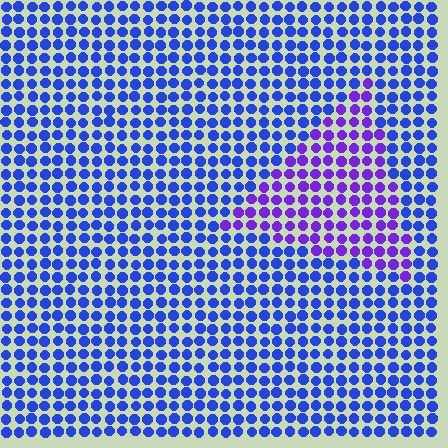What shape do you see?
I see a triangle.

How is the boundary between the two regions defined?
The boundary is defined purely by a slight shift in hue (about 38 degrees). Spacing, size, and orientation are identical on both sides.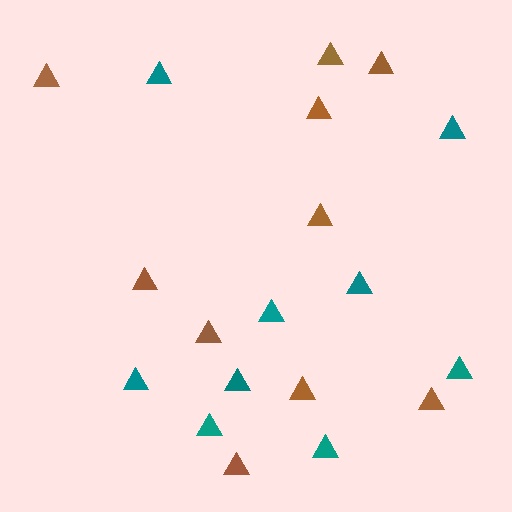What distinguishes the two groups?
There are 2 groups: one group of teal triangles (9) and one group of brown triangles (10).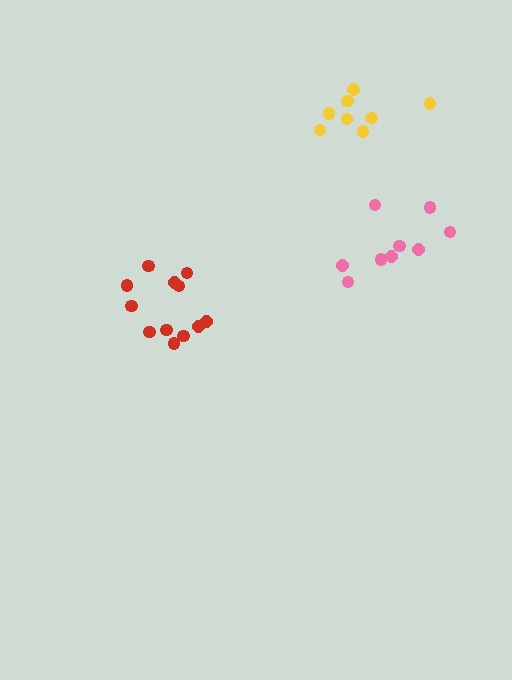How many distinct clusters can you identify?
There are 3 distinct clusters.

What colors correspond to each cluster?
The clusters are colored: red, yellow, pink.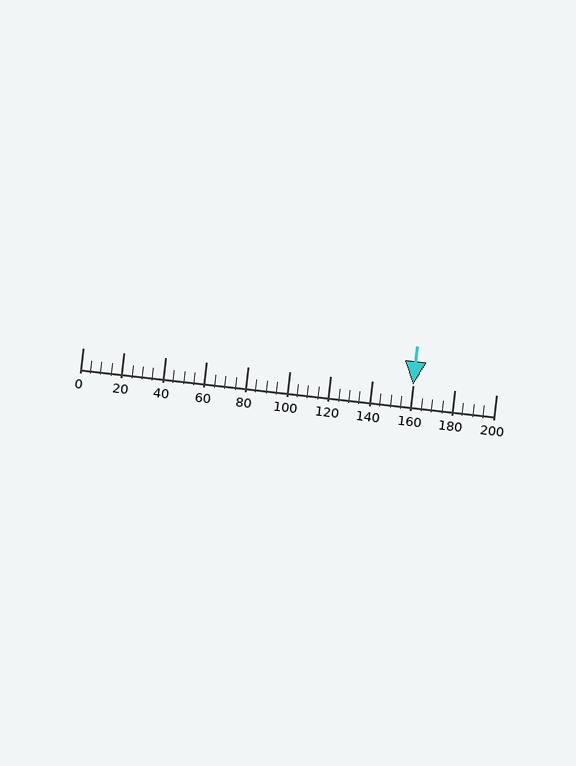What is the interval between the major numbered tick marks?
The major tick marks are spaced 20 units apart.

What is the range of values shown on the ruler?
The ruler shows values from 0 to 200.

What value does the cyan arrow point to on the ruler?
The cyan arrow points to approximately 160.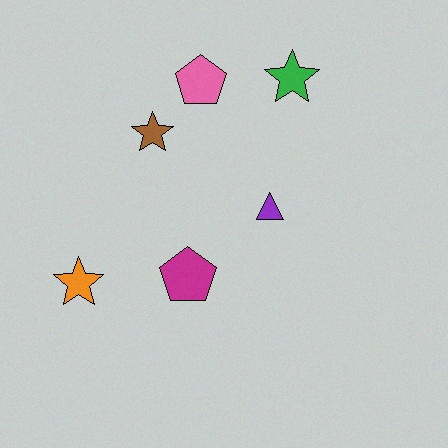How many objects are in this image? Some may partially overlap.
There are 6 objects.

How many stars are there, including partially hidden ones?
There are 3 stars.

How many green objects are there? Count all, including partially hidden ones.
There is 1 green object.